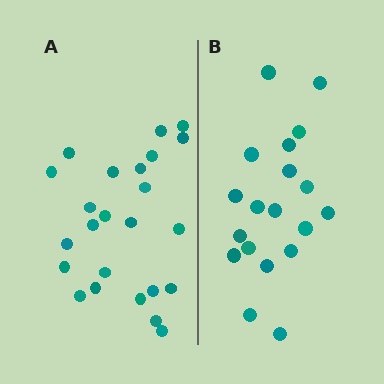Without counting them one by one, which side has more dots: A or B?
Region A (the left region) has more dots.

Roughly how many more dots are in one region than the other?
Region A has about 5 more dots than region B.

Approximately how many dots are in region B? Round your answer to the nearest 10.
About 20 dots. (The exact count is 19, which rounds to 20.)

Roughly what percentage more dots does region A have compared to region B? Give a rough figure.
About 25% more.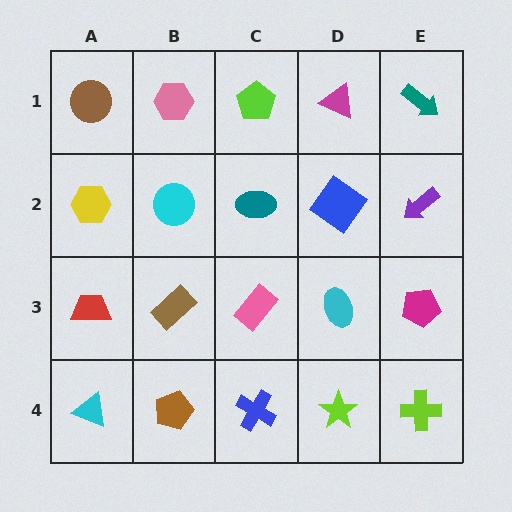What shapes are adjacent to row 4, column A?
A red trapezoid (row 3, column A), a brown pentagon (row 4, column B).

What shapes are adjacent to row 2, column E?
A teal arrow (row 1, column E), a magenta pentagon (row 3, column E), a blue diamond (row 2, column D).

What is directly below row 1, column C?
A teal ellipse.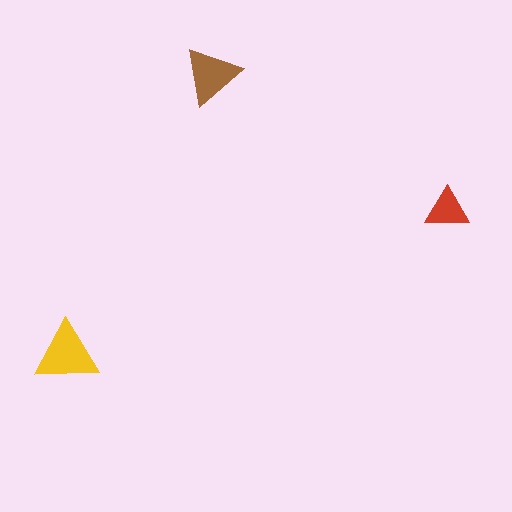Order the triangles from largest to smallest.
the yellow one, the brown one, the red one.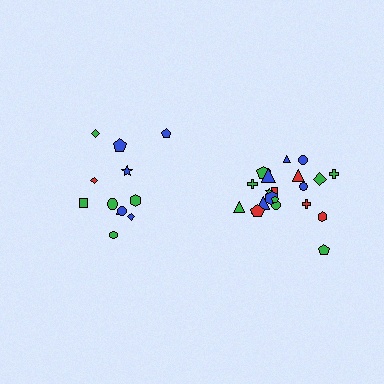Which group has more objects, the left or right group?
The right group.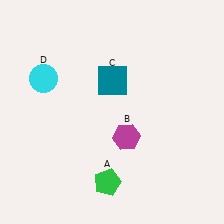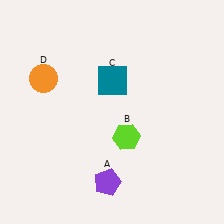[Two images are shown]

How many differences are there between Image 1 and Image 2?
There are 3 differences between the two images.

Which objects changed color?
A changed from green to purple. B changed from magenta to lime. D changed from cyan to orange.